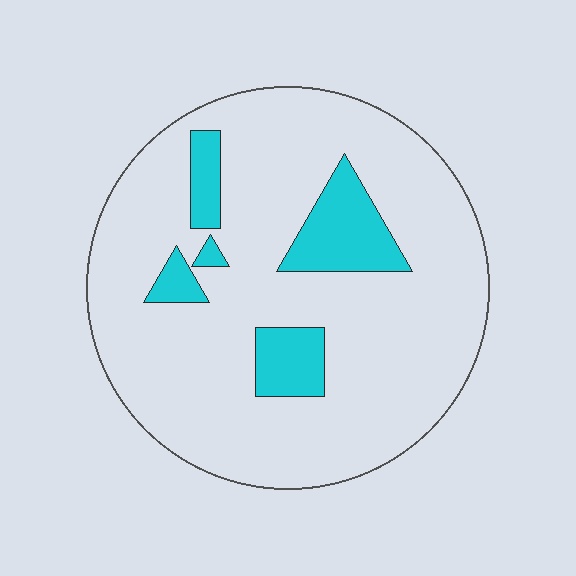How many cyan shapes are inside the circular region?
5.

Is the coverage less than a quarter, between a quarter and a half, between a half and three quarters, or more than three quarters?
Less than a quarter.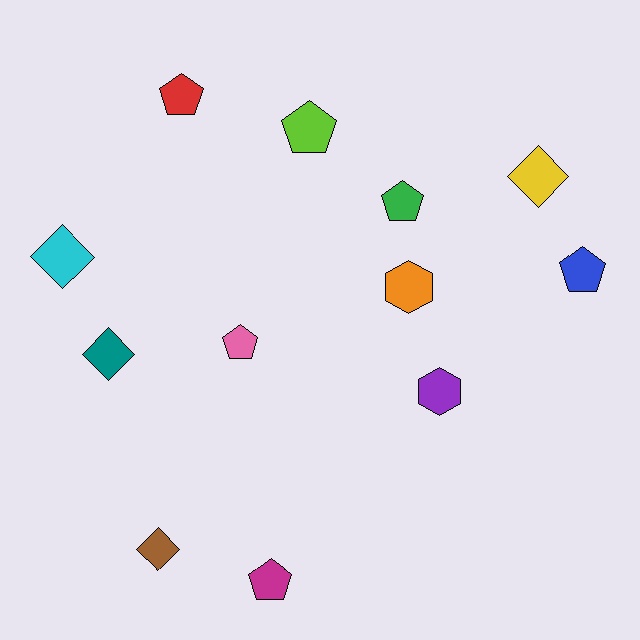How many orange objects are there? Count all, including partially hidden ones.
There is 1 orange object.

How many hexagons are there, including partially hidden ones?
There are 2 hexagons.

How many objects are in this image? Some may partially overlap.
There are 12 objects.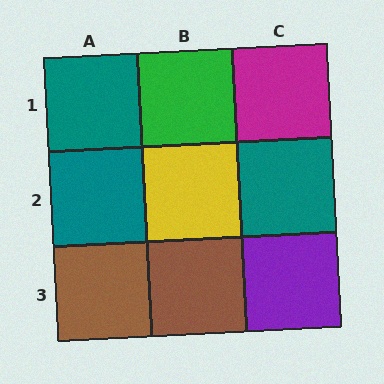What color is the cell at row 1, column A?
Teal.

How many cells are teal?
3 cells are teal.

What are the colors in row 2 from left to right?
Teal, yellow, teal.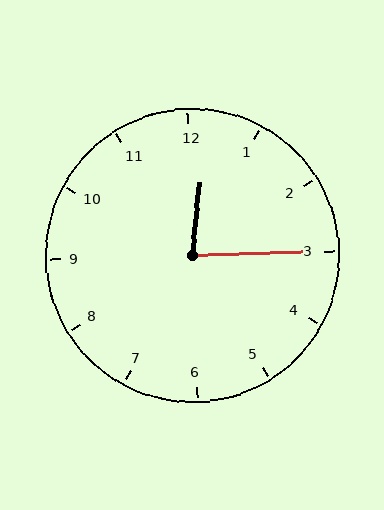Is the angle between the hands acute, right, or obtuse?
It is acute.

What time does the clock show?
12:15.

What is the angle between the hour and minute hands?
Approximately 82 degrees.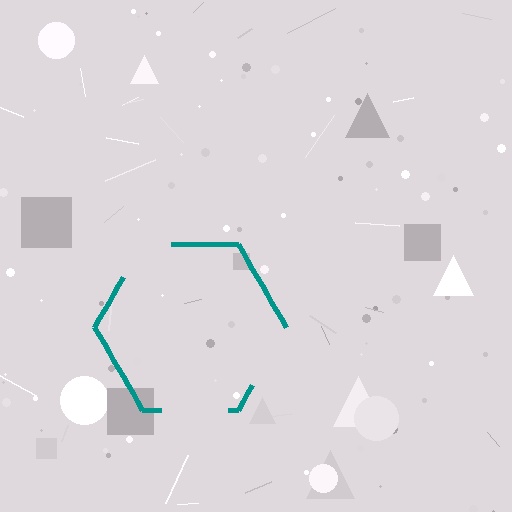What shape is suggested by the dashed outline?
The dashed outline suggests a hexagon.